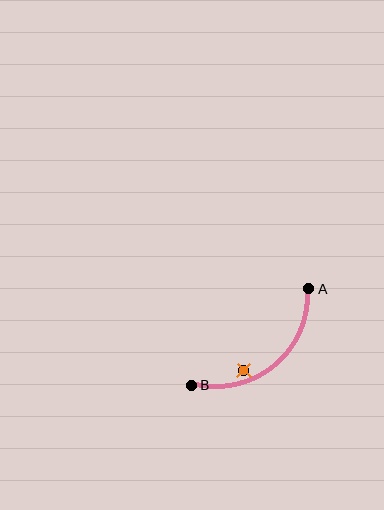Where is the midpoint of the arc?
The arc midpoint is the point on the curve farthest from the straight line joining A and B. It sits below and to the right of that line.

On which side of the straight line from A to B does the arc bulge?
The arc bulges below and to the right of the straight line connecting A and B.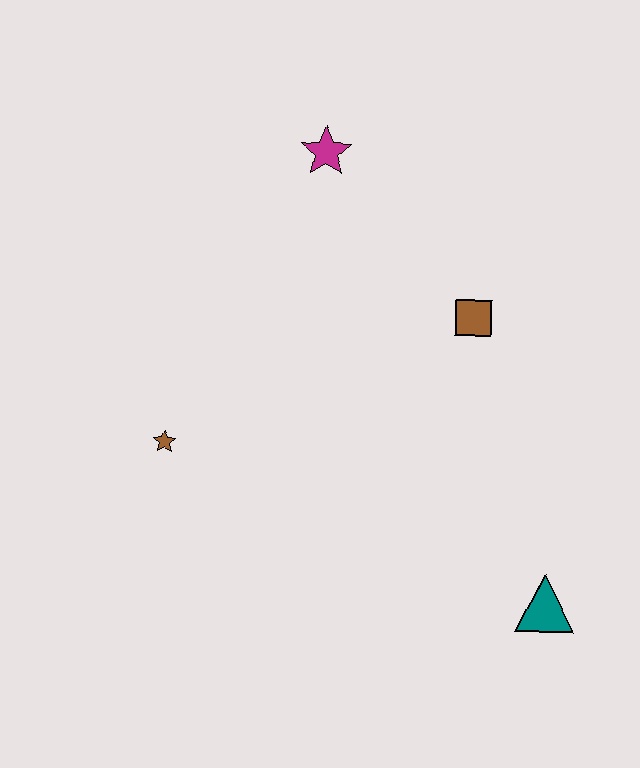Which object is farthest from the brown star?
The teal triangle is farthest from the brown star.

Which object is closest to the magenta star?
The brown square is closest to the magenta star.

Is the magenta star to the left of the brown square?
Yes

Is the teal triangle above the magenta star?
No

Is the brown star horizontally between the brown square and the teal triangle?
No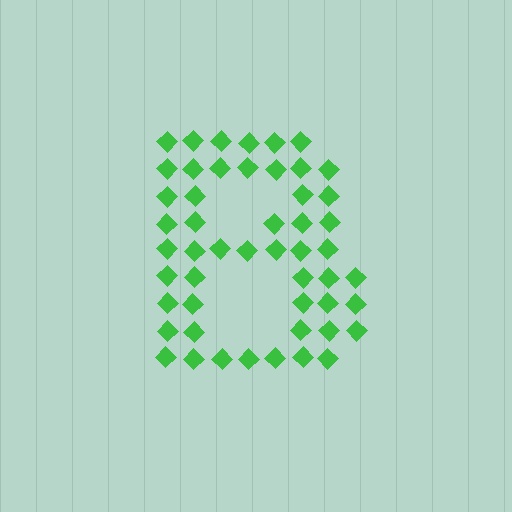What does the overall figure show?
The overall figure shows the letter B.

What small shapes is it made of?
It is made of small diamonds.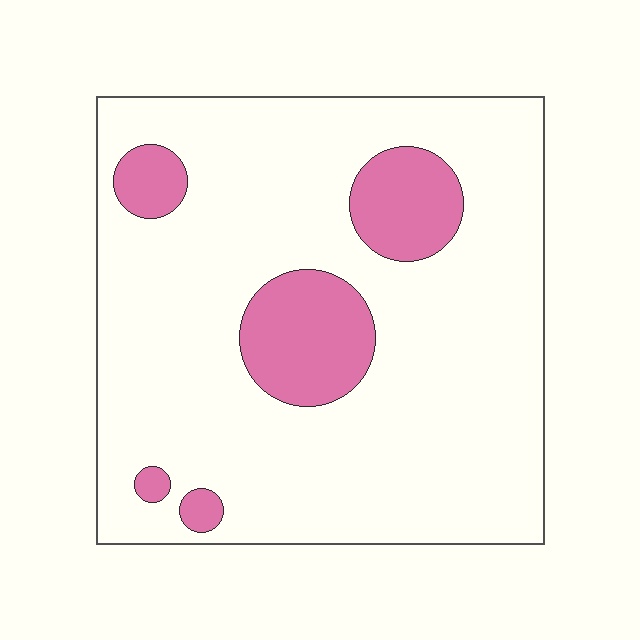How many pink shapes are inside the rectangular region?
5.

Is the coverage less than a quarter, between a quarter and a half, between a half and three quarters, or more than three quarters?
Less than a quarter.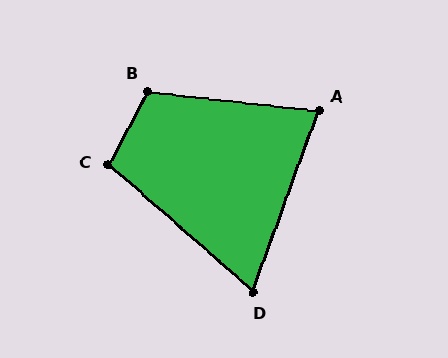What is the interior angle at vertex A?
Approximately 77 degrees (acute).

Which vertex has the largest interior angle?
B, at approximately 111 degrees.